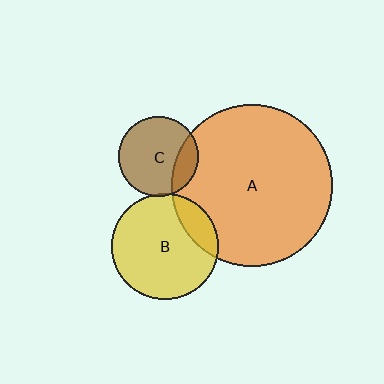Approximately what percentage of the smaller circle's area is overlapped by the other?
Approximately 20%.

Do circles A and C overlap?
Yes.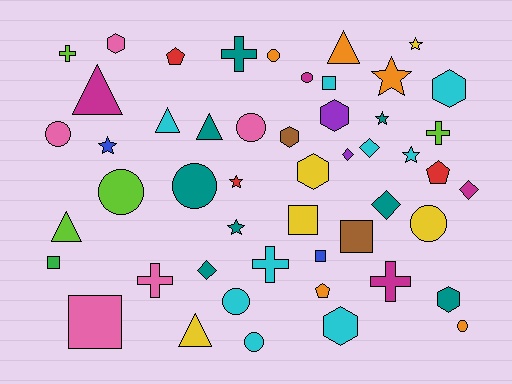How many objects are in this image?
There are 50 objects.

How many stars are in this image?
There are 7 stars.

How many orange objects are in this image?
There are 5 orange objects.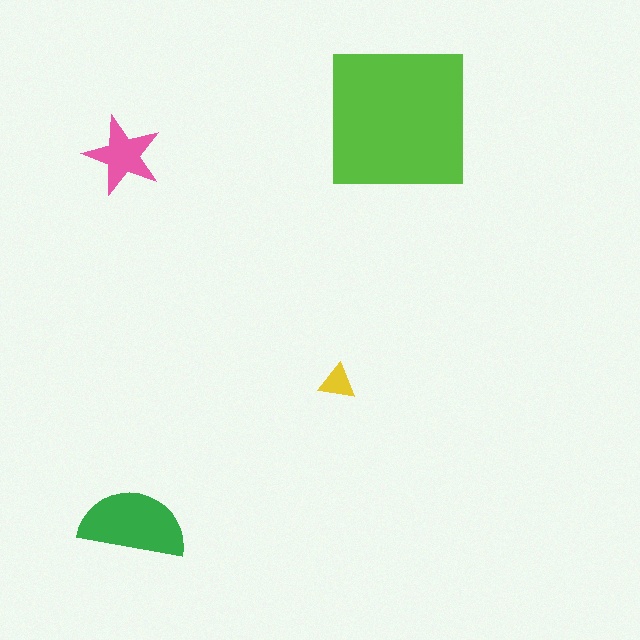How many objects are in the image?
There are 4 objects in the image.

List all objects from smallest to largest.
The yellow triangle, the pink star, the green semicircle, the lime square.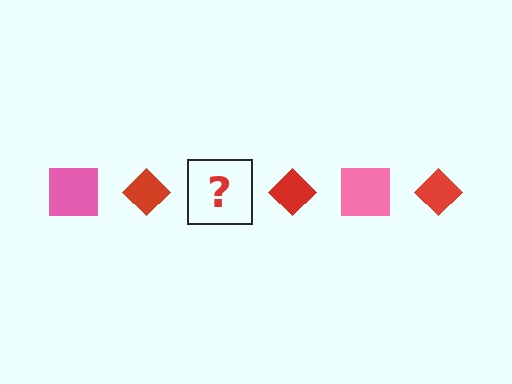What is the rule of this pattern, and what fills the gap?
The rule is that the pattern alternates between pink square and red diamond. The gap should be filled with a pink square.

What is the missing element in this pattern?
The missing element is a pink square.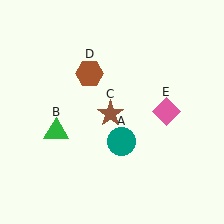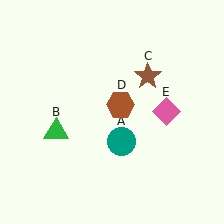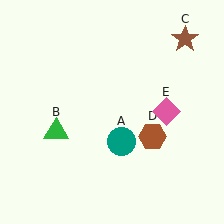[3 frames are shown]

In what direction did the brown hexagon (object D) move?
The brown hexagon (object D) moved down and to the right.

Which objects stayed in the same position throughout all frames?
Teal circle (object A) and green triangle (object B) and pink diamond (object E) remained stationary.